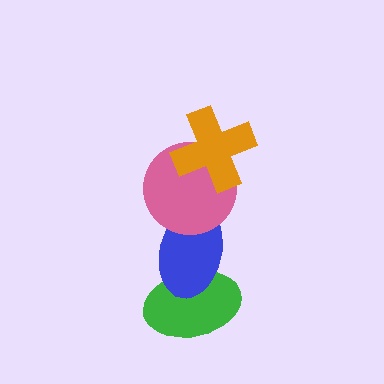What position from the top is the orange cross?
The orange cross is 1st from the top.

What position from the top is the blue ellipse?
The blue ellipse is 3rd from the top.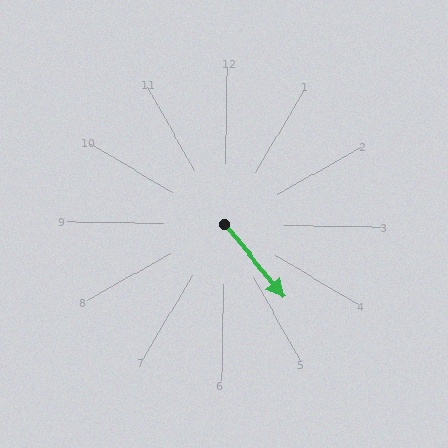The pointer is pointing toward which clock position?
Roughly 5 o'clock.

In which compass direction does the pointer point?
Southeast.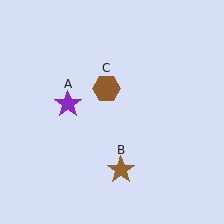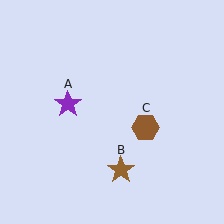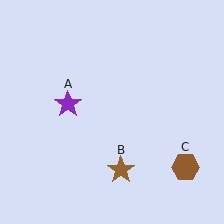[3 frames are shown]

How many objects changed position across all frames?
1 object changed position: brown hexagon (object C).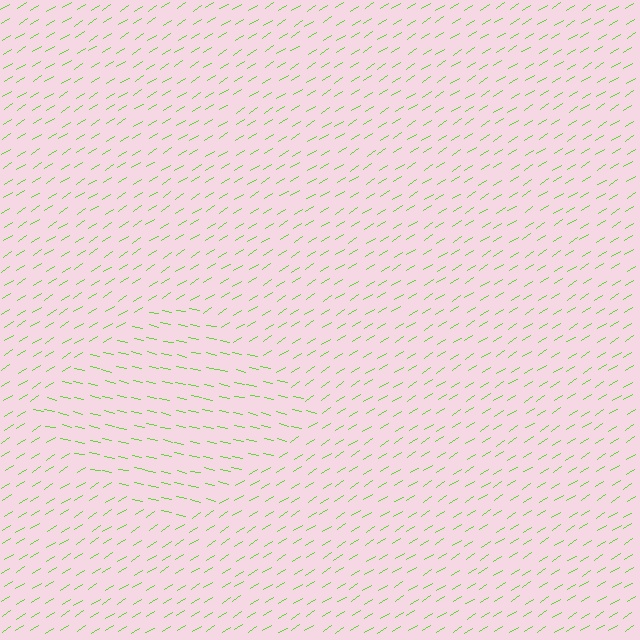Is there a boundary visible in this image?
Yes, there is a texture boundary formed by a change in line orientation.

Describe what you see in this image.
The image is filled with small lime line segments. A diamond region in the image has lines oriented differently from the surrounding lines, creating a visible texture boundary.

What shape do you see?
I see a diamond.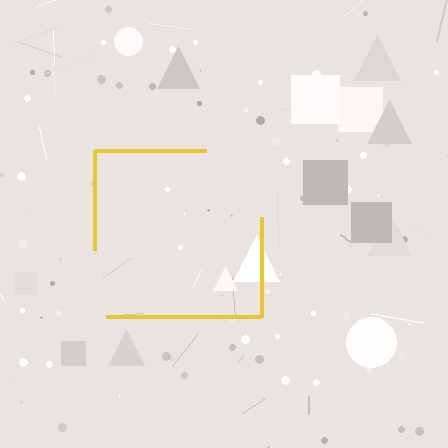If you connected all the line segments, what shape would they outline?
They would outline a square.